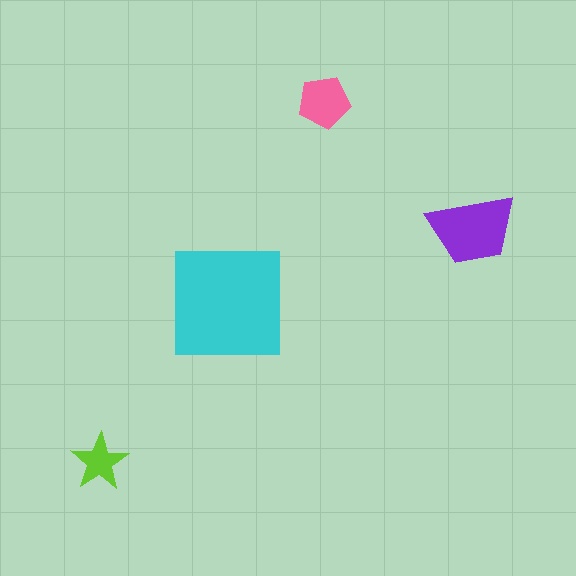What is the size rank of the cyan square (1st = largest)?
1st.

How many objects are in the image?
There are 4 objects in the image.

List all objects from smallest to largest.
The lime star, the pink pentagon, the purple trapezoid, the cyan square.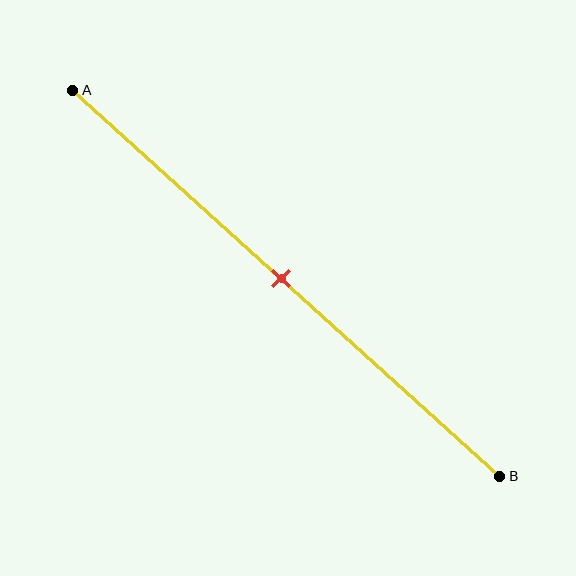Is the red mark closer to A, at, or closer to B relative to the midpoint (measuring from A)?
The red mark is approximately at the midpoint of segment AB.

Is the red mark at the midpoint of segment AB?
Yes, the mark is approximately at the midpoint.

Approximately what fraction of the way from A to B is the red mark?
The red mark is approximately 50% of the way from A to B.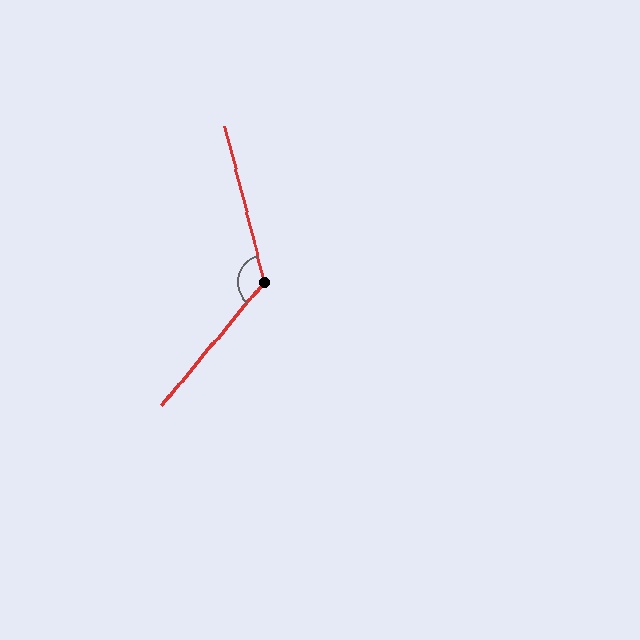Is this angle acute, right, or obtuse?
It is obtuse.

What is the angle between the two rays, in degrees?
Approximately 126 degrees.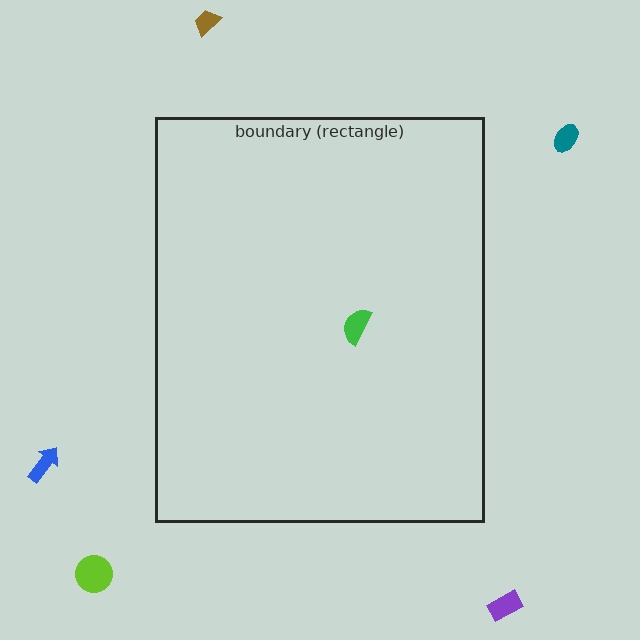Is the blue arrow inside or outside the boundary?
Outside.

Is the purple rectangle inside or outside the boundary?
Outside.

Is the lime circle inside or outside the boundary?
Outside.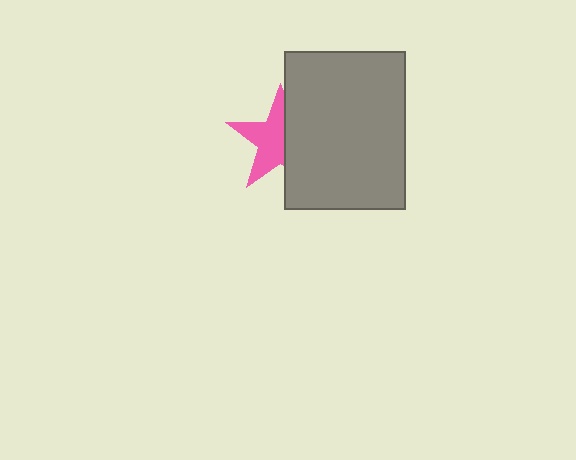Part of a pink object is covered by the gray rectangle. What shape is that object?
It is a star.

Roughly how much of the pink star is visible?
About half of it is visible (roughly 56%).